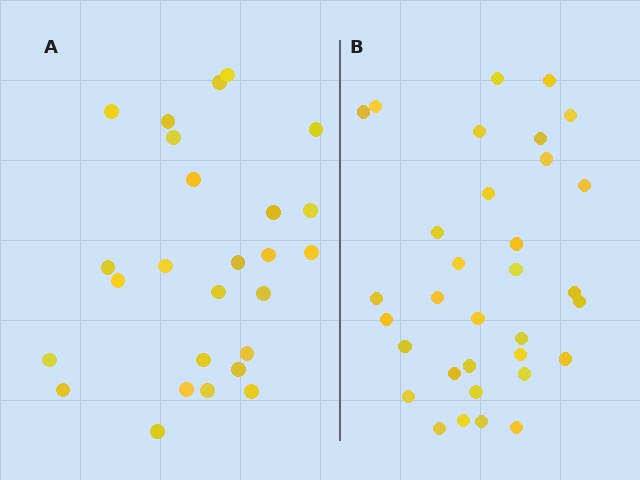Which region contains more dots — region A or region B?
Region B (the right region) has more dots.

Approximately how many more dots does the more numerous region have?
Region B has roughly 8 or so more dots than region A.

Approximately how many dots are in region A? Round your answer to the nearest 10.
About 30 dots. (The exact count is 26, which rounds to 30.)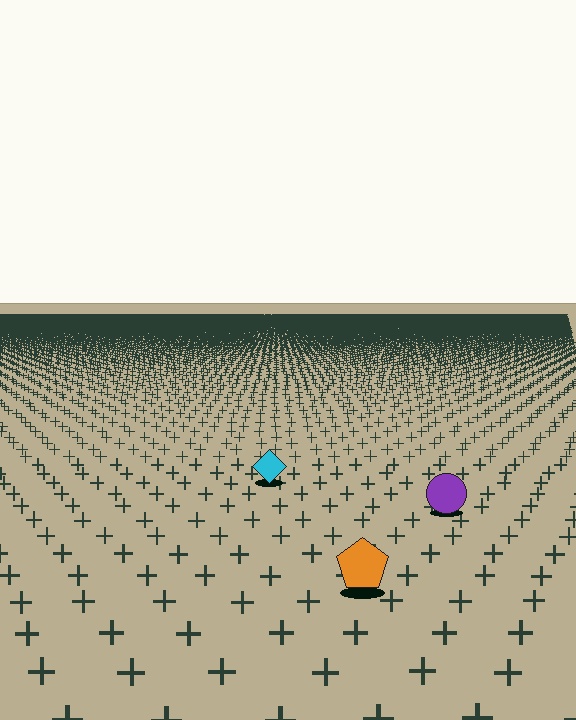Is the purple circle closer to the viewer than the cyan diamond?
Yes. The purple circle is closer — you can tell from the texture gradient: the ground texture is coarser near it.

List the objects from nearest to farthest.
From nearest to farthest: the orange pentagon, the purple circle, the cyan diamond.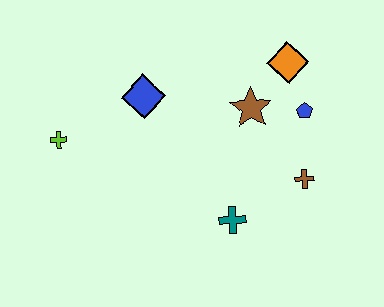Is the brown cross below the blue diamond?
Yes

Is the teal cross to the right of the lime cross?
Yes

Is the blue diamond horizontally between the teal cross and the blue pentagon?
No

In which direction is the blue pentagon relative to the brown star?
The blue pentagon is to the right of the brown star.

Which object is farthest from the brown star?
The lime cross is farthest from the brown star.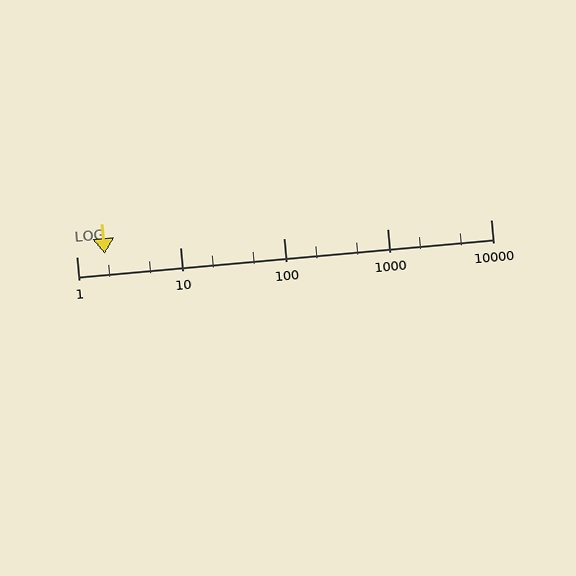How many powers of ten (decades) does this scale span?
The scale spans 4 decades, from 1 to 10000.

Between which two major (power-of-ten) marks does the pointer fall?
The pointer is between 1 and 10.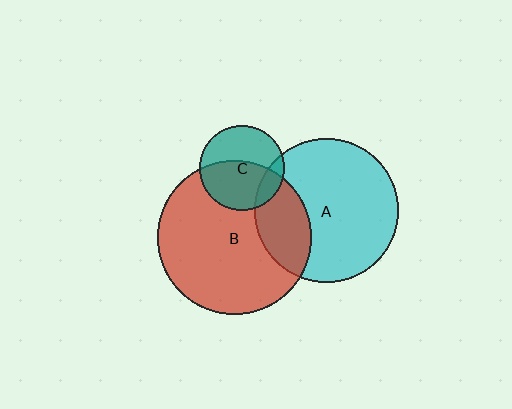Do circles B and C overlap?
Yes.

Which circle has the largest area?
Circle B (red).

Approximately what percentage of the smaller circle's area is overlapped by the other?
Approximately 55%.